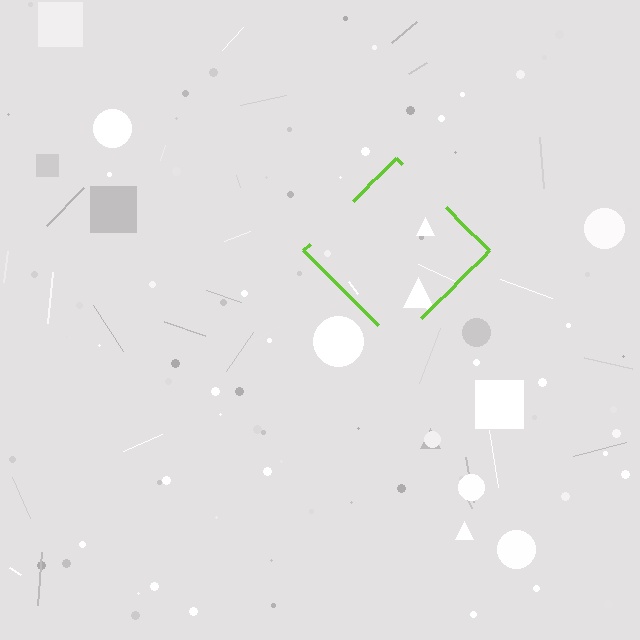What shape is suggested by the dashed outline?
The dashed outline suggests a diamond.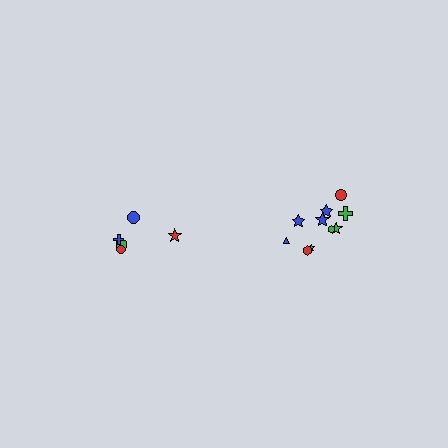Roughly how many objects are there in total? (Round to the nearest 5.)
Roughly 15 objects in total.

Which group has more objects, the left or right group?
The right group.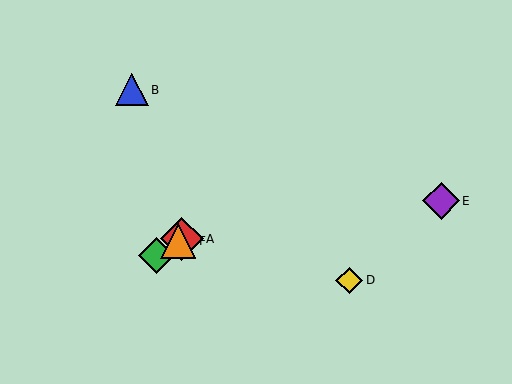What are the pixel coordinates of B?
Object B is at (132, 90).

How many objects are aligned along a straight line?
3 objects (A, C, F) are aligned along a straight line.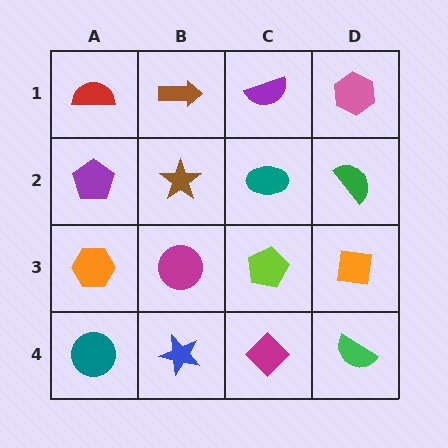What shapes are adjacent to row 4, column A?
An orange hexagon (row 3, column A), a blue star (row 4, column B).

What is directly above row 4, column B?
A magenta circle.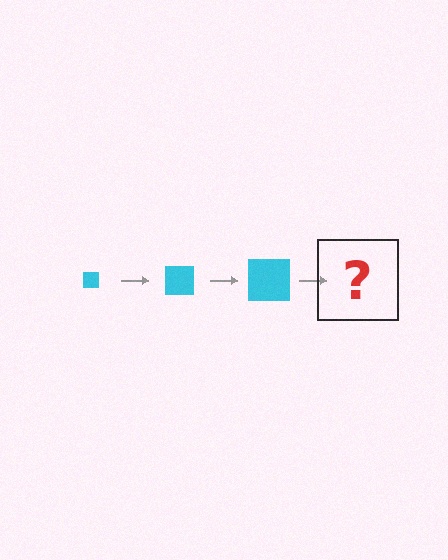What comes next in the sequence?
The next element should be a cyan square, larger than the previous one.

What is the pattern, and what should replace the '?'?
The pattern is that the square gets progressively larger each step. The '?' should be a cyan square, larger than the previous one.